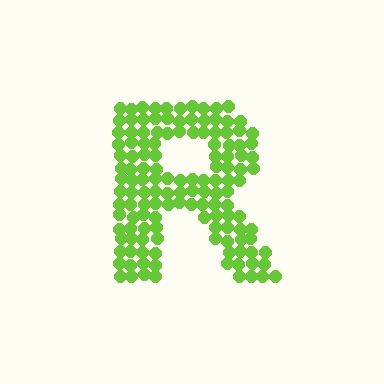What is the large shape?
The large shape is the letter R.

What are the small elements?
The small elements are circles.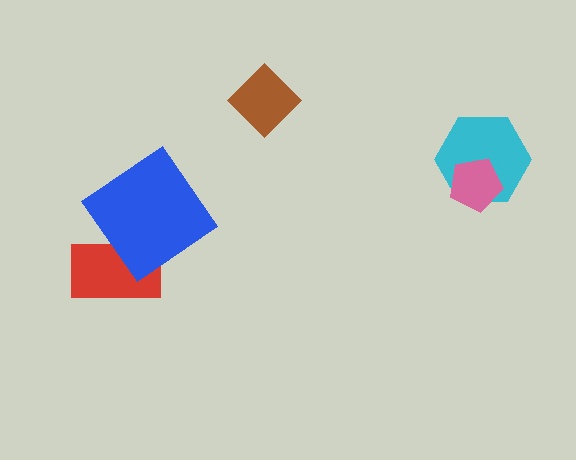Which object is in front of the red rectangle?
The blue diamond is in front of the red rectangle.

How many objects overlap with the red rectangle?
1 object overlaps with the red rectangle.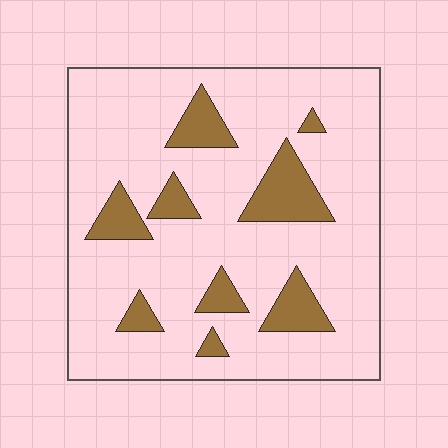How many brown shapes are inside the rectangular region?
9.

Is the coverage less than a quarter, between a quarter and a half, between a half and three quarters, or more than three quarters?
Less than a quarter.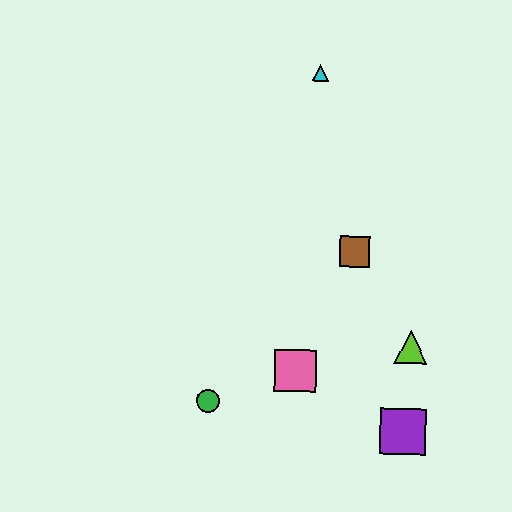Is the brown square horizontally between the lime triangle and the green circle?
Yes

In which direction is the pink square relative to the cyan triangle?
The pink square is below the cyan triangle.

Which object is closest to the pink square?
The green circle is closest to the pink square.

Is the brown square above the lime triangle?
Yes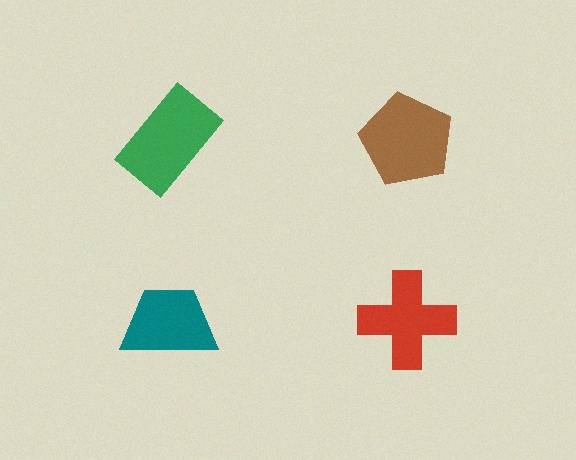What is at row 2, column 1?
A teal trapezoid.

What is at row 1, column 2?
A brown pentagon.